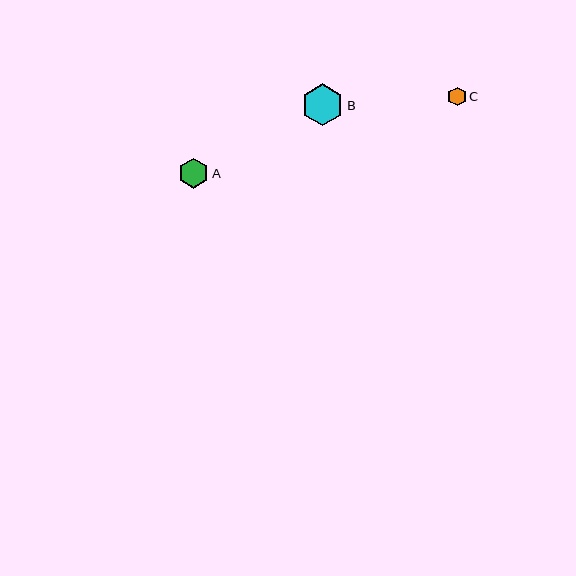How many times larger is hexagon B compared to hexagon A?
Hexagon B is approximately 1.4 times the size of hexagon A.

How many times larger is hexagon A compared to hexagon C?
Hexagon A is approximately 1.6 times the size of hexagon C.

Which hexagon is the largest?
Hexagon B is the largest with a size of approximately 42 pixels.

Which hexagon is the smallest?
Hexagon C is the smallest with a size of approximately 19 pixels.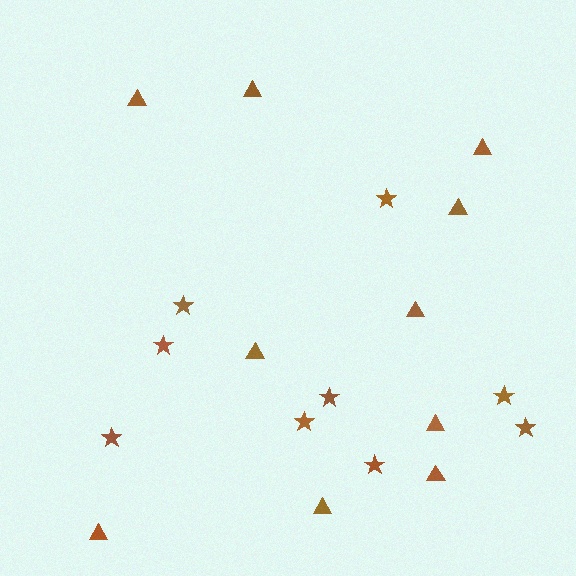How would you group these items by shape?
There are 2 groups: one group of stars (9) and one group of triangles (10).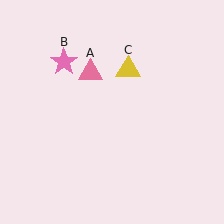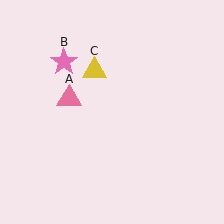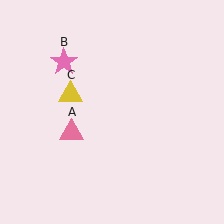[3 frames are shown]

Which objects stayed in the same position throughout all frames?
Pink star (object B) remained stationary.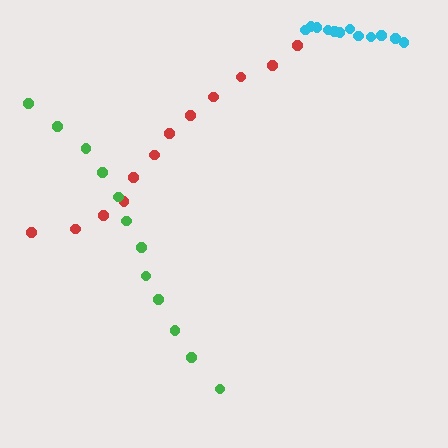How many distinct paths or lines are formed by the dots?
There are 3 distinct paths.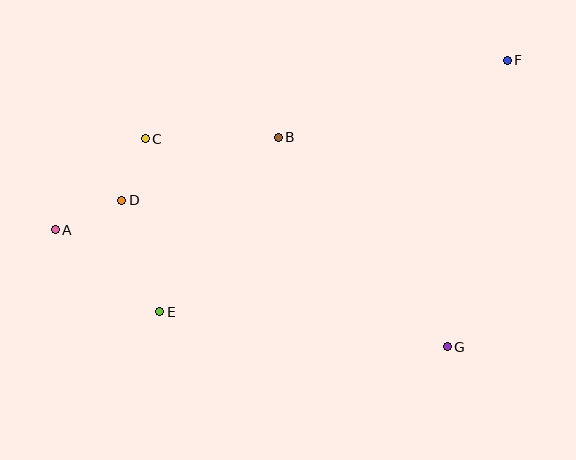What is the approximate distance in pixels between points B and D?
The distance between B and D is approximately 169 pixels.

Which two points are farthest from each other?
Points A and F are farthest from each other.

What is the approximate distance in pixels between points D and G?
The distance between D and G is approximately 357 pixels.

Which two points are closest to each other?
Points C and D are closest to each other.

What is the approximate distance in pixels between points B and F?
The distance between B and F is approximately 242 pixels.